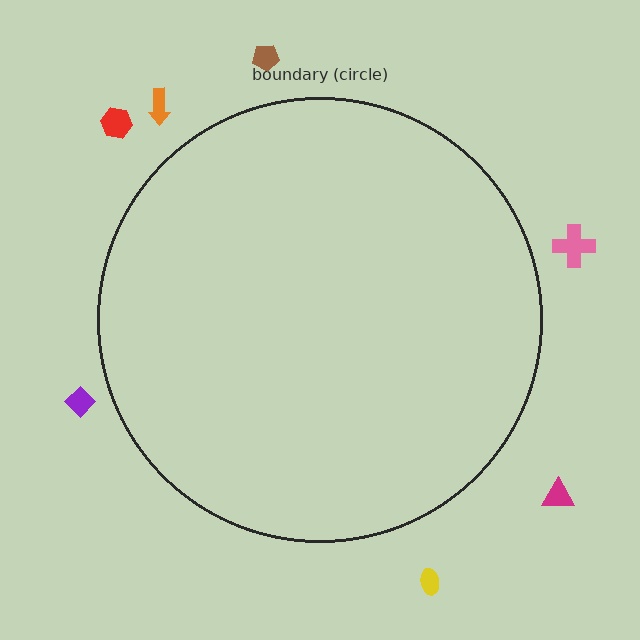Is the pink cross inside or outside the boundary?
Outside.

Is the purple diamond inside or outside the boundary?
Outside.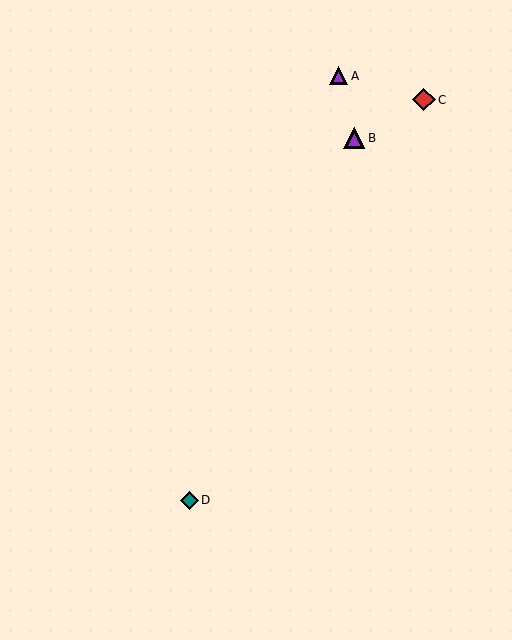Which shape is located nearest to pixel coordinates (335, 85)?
The purple triangle (labeled A) at (339, 76) is nearest to that location.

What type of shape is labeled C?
Shape C is a red diamond.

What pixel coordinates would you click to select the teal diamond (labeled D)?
Click at (189, 500) to select the teal diamond D.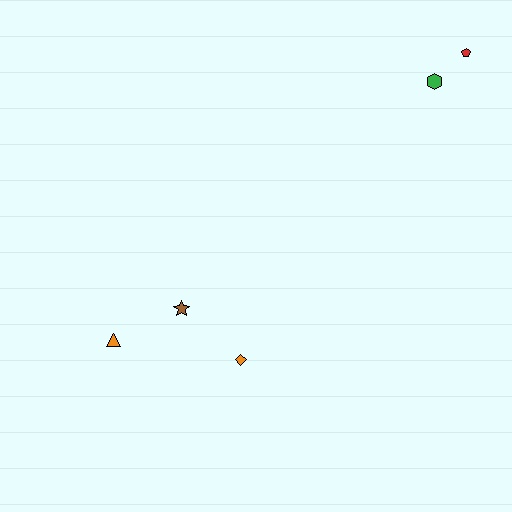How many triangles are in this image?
There is 1 triangle.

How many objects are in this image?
There are 5 objects.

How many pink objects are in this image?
There are no pink objects.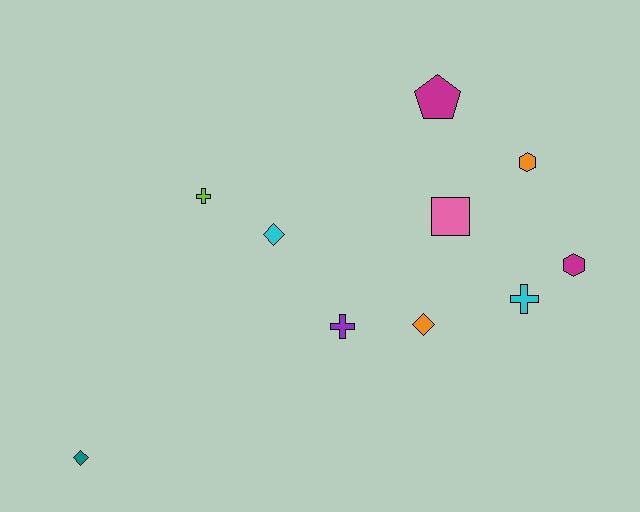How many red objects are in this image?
There are no red objects.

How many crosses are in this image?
There are 3 crosses.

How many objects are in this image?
There are 10 objects.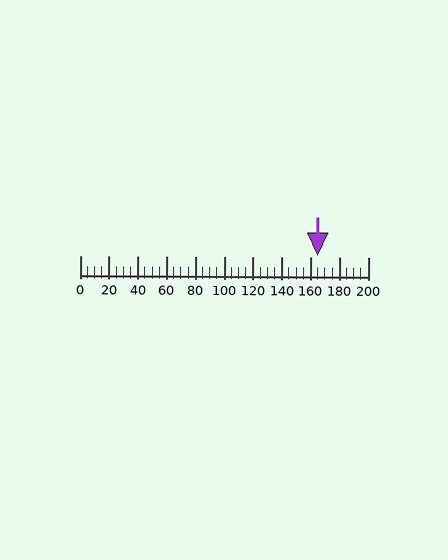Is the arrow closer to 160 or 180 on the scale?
The arrow is closer to 160.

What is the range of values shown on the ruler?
The ruler shows values from 0 to 200.